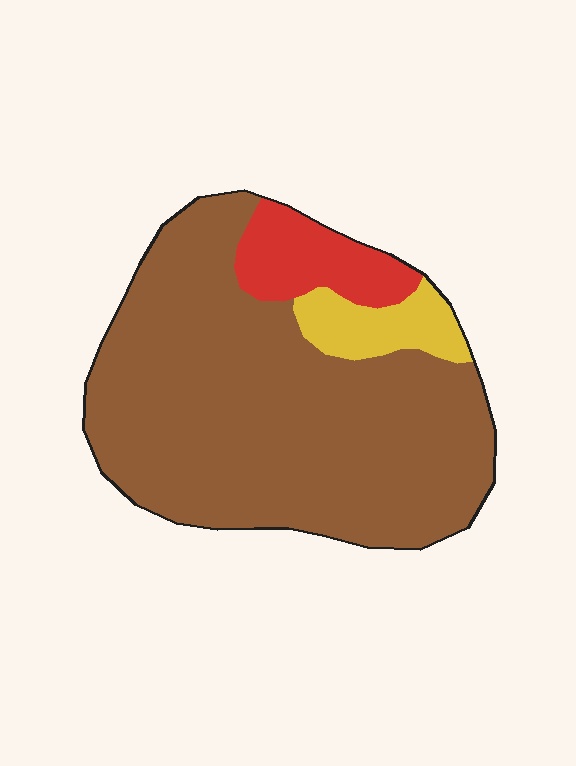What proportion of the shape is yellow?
Yellow covers 9% of the shape.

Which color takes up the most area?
Brown, at roughly 80%.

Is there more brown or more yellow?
Brown.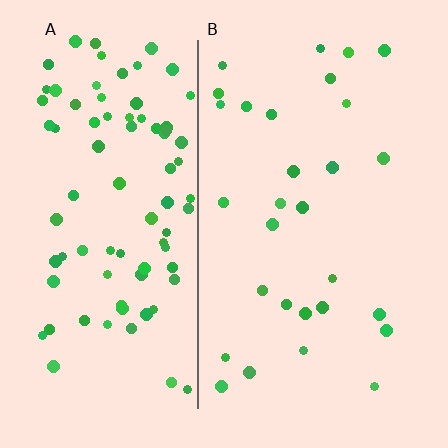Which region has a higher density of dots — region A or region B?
A (the left).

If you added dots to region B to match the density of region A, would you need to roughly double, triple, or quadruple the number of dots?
Approximately triple.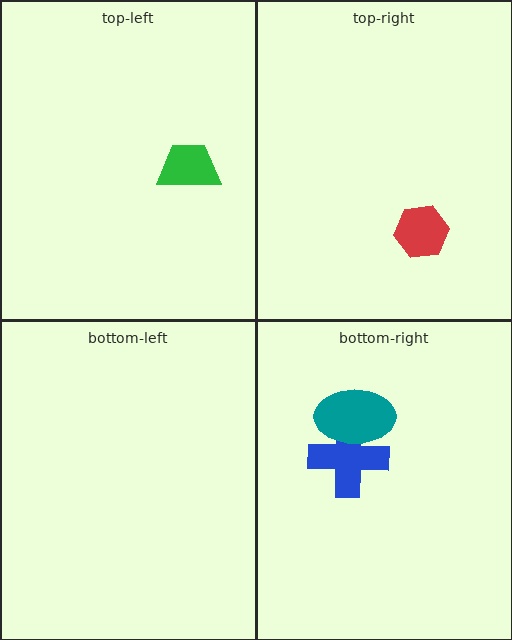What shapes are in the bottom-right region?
The blue cross, the teal ellipse.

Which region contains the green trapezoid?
The top-left region.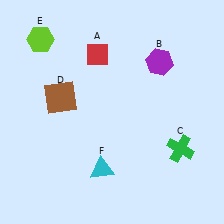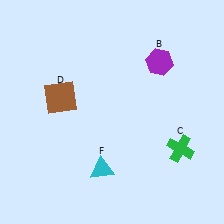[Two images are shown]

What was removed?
The red diamond (A), the lime hexagon (E) were removed in Image 2.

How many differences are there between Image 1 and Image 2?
There are 2 differences between the two images.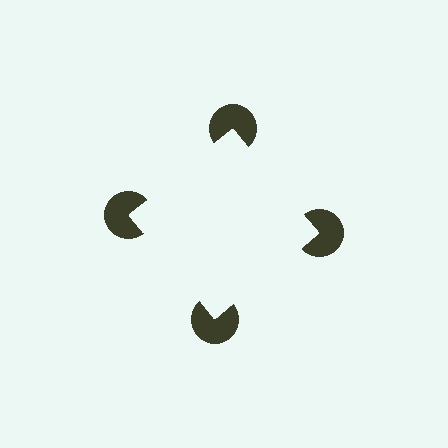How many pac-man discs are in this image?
There are 4 — one at each vertex of the illusory square.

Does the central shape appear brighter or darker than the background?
It typically appears slightly brighter than the background, even though no actual brightness change is drawn.